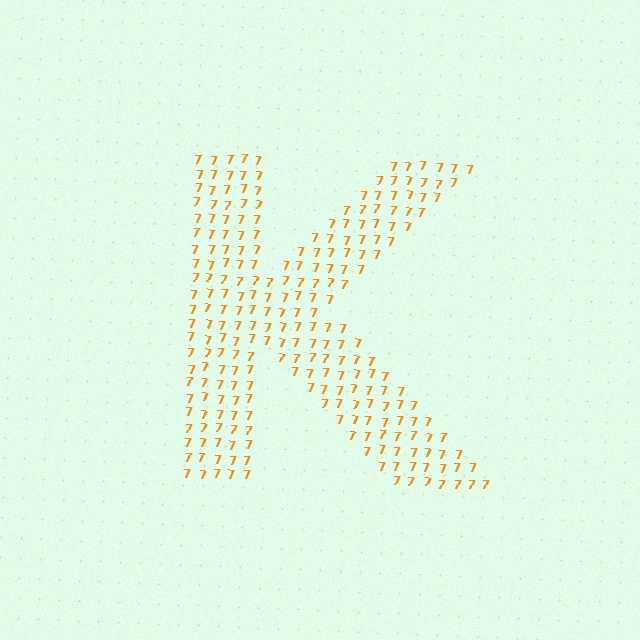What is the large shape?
The large shape is the letter K.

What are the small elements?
The small elements are digit 7's.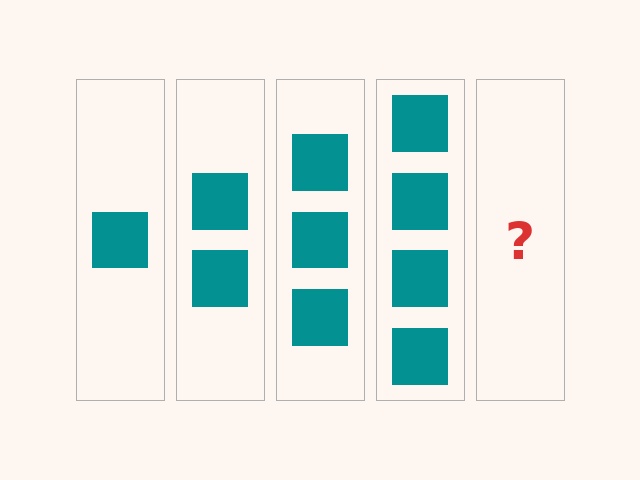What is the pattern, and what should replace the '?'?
The pattern is that each step adds one more square. The '?' should be 5 squares.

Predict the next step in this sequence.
The next step is 5 squares.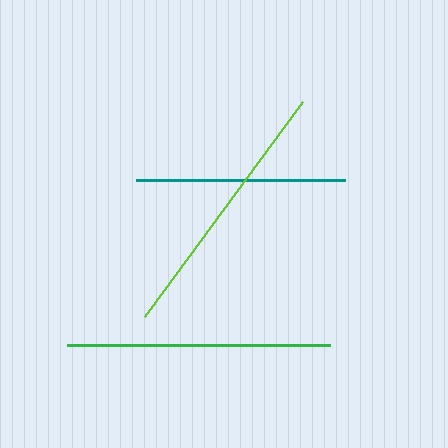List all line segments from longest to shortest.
From longest to shortest: lime, green, teal.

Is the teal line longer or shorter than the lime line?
The lime line is longer than the teal line.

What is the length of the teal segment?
The teal segment is approximately 208 pixels long.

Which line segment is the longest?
The lime line is the longest at approximately 266 pixels.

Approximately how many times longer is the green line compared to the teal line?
The green line is approximately 1.3 times the length of the teal line.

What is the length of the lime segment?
The lime segment is approximately 266 pixels long.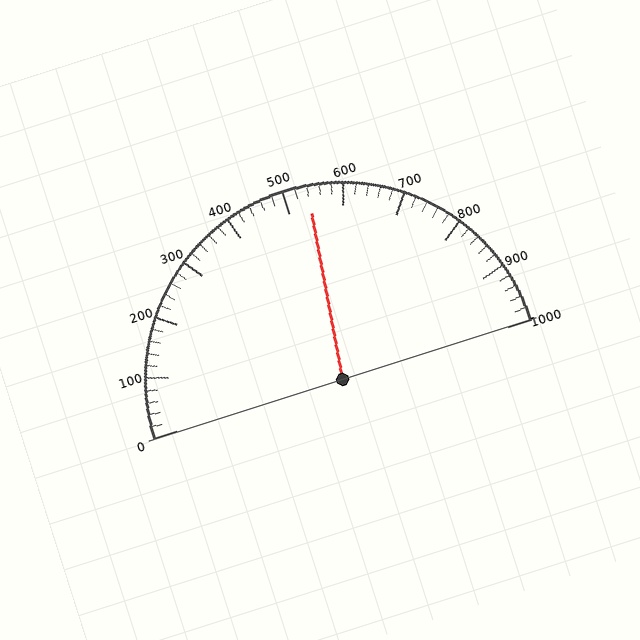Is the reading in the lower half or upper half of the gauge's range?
The reading is in the upper half of the range (0 to 1000).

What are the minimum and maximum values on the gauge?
The gauge ranges from 0 to 1000.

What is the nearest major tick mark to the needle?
The nearest major tick mark is 500.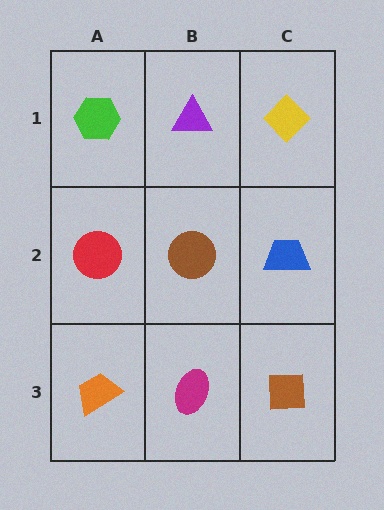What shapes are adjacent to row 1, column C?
A blue trapezoid (row 2, column C), a purple triangle (row 1, column B).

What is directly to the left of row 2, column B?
A red circle.